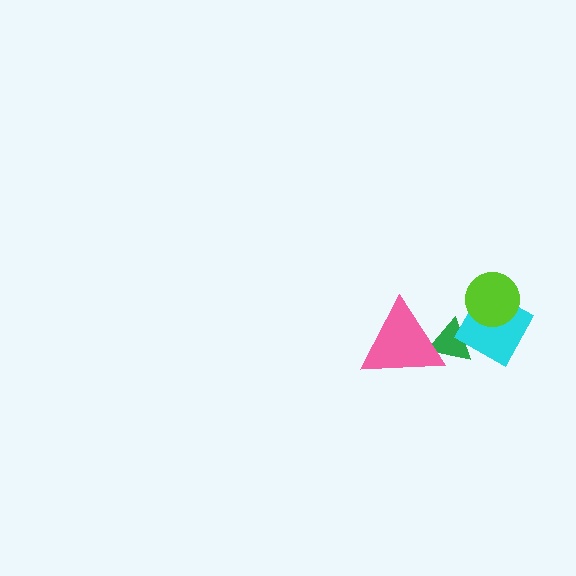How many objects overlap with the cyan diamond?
2 objects overlap with the cyan diamond.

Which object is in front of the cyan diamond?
The lime circle is in front of the cyan diamond.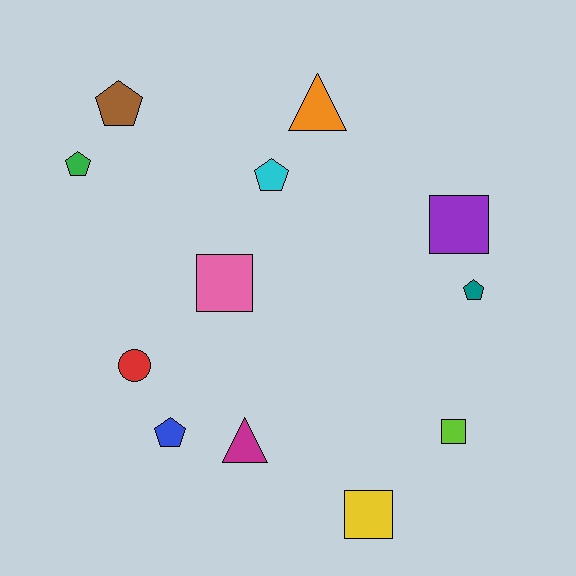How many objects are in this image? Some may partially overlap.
There are 12 objects.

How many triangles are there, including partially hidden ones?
There are 2 triangles.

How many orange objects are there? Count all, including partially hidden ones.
There is 1 orange object.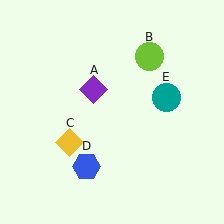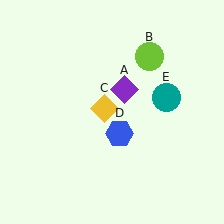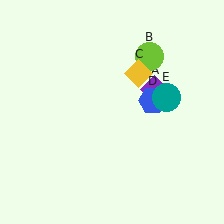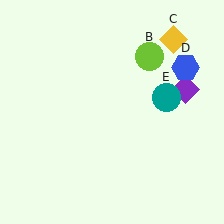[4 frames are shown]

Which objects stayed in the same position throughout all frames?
Lime circle (object B) and teal circle (object E) remained stationary.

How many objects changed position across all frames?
3 objects changed position: purple diamond (object A), yellow diamond (object C), blue hexagon (object D).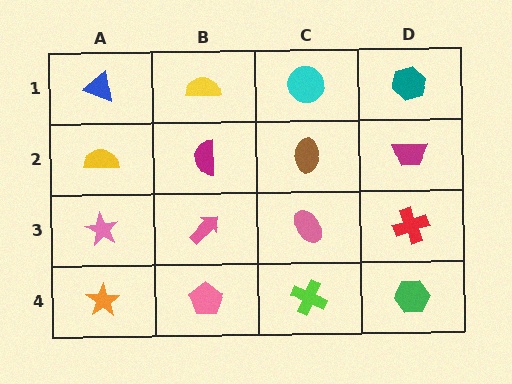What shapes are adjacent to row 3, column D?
A magenta trapezoid (row 2, column D), a green hexagon (row 4, column D), a pink ellipse (row 3, column C).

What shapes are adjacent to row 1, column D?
A magenta trapezoid (row 2, column D), a cyan circle (row 1, column C).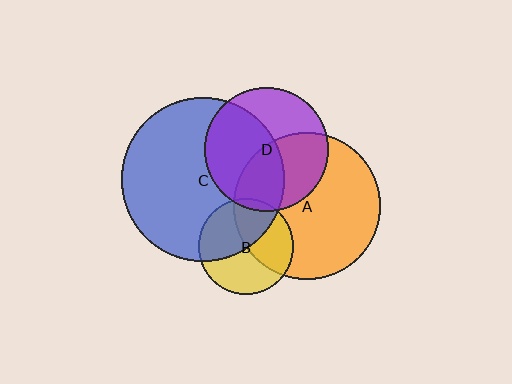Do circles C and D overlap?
Yes.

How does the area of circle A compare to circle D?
Approximately 1.4 times.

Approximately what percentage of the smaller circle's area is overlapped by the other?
Approximately 55%.